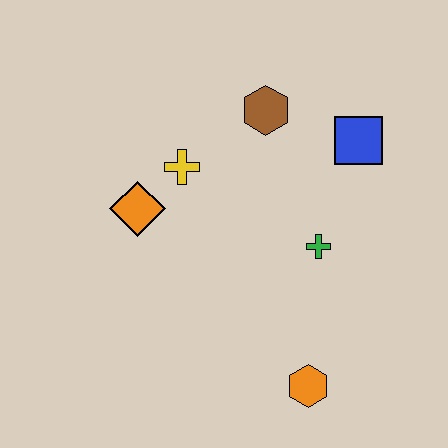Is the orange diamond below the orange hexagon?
No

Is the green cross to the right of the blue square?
No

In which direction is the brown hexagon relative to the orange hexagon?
The brown hexagon is above the orange hexagon.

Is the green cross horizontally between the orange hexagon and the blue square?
Yes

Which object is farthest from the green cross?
The orange diamond is farthest from the green cross.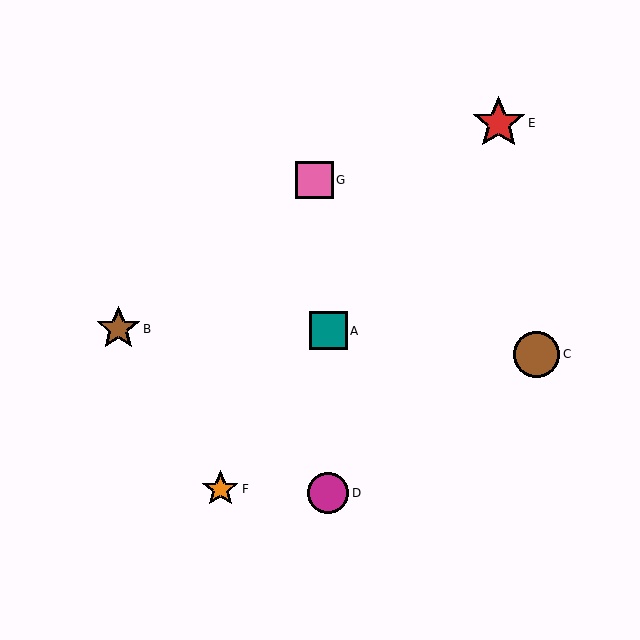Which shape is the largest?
The red star (labeled E) is the largest.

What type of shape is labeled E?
Shape E is a red star.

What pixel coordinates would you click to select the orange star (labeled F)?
Click at (220, 489) to select the orange star F.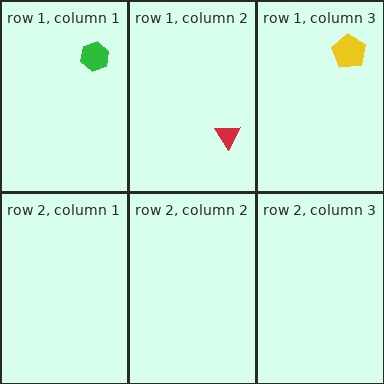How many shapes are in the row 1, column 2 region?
1.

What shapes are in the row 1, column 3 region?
The yellow pentagon.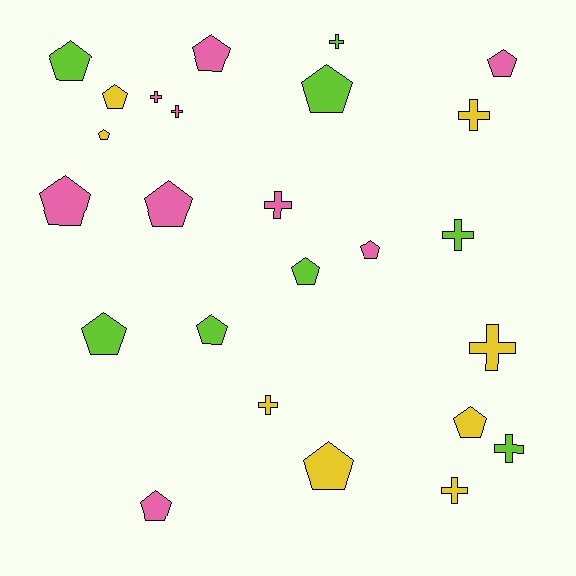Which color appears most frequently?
Pink, with 9 objects.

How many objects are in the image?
There are 25 objects.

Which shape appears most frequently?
Pentagon, with 15 objects.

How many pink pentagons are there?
There are 6 pink pentagons.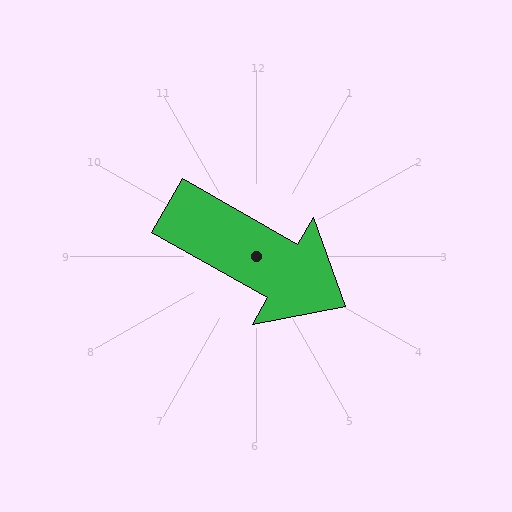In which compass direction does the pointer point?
Southeast.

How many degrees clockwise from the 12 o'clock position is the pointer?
Approximately 120 degrees.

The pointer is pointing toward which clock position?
Roughly 4 o'clock.